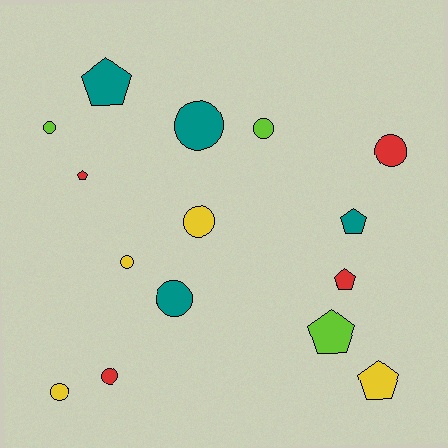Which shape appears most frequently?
Circle, with 9 objects.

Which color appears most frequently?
Teal, with 4 objects.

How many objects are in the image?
There are 15 objects.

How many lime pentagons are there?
There is 1 lime pentagon.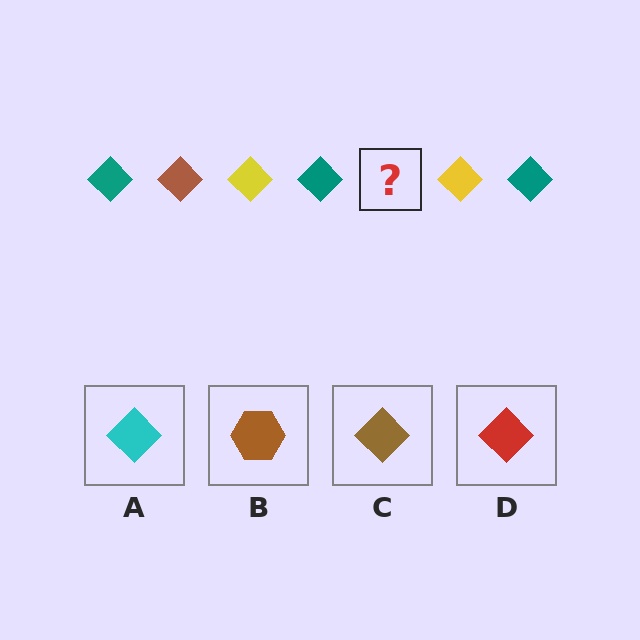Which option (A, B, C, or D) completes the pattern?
C.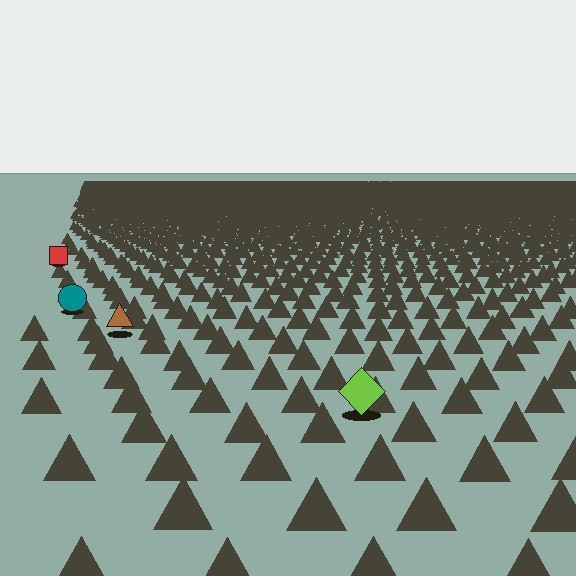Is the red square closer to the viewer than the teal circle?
No. The teal circle is closer — you can tell from the texture gradient: the ground texture is coarser near it.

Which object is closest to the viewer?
The lime diamond is closest. The texture marks near it are larger and more spread out.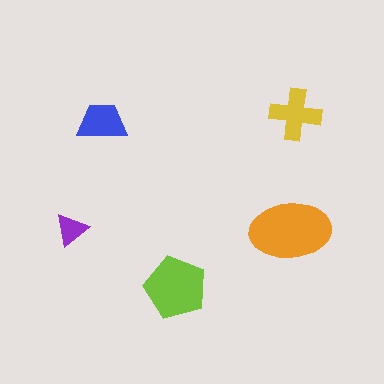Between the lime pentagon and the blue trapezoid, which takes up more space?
The lime pentagon.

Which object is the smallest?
The purple triangle.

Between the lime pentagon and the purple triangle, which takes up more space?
The lime pentagon.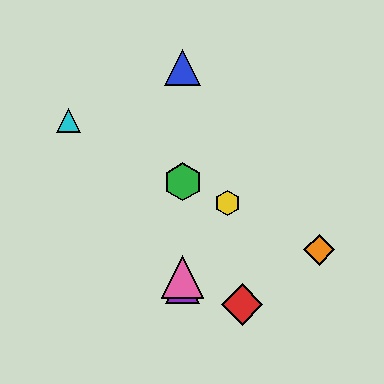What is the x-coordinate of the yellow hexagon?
The yellow hexagon is at x≈227.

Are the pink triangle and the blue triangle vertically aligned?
Yes, both are at x≈183.